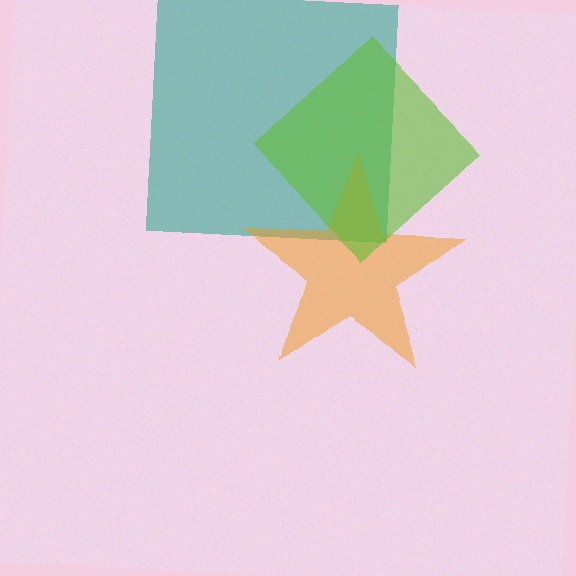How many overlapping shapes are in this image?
There are 3 overlapping shapes in the image.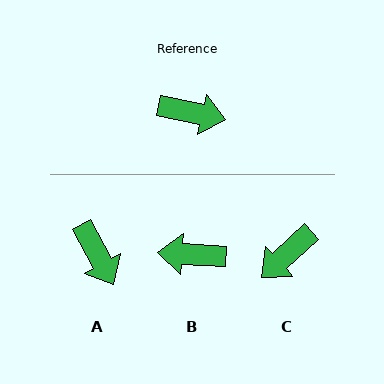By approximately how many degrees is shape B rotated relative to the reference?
Approximately 171 degrees clockwise.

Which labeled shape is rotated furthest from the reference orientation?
B, about 171 degrees away.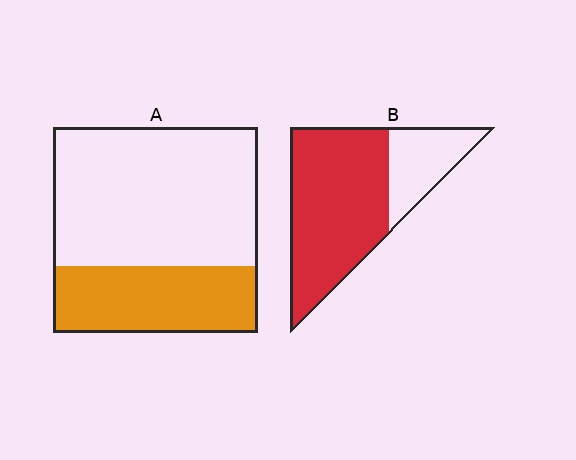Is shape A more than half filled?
No.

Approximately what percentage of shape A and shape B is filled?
A is approximately 35% and B is approximately 75%.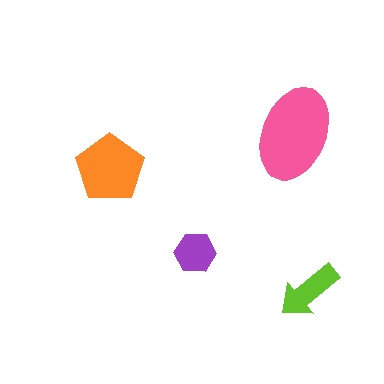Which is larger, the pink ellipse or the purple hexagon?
The pink ellipse.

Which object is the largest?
The pink ellipse.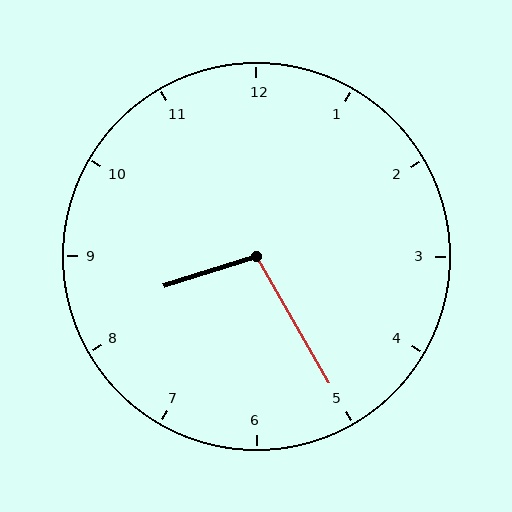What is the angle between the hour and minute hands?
Approximately 102 degrees.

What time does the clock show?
8:25.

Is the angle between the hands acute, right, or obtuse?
It is obtuse.